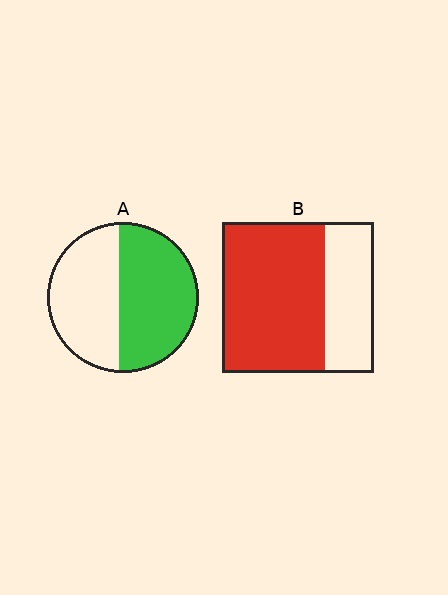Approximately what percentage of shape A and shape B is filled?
A is approximately 55% and B is approximately 70%.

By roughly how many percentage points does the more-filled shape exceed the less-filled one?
By roughly 15 percentage points (B over A).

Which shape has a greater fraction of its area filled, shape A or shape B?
Shape B.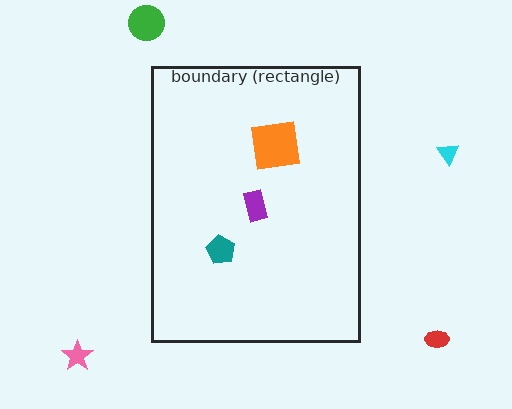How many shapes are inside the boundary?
3 inside, 4 outside.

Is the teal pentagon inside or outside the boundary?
Inside.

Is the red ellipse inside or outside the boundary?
Outside.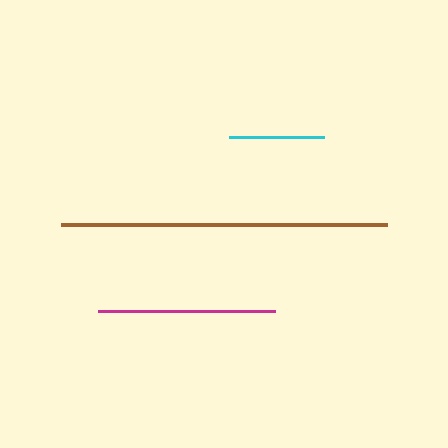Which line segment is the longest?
The brown line is the longest at approximately 326 pixels.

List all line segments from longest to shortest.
From longest to shortest: brown, magenta, cyan.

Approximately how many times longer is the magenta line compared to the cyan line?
The magenta line is approximately 1.9 times the length of the cyan line.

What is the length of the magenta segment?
The magenta segment is approximately 177 pixels long.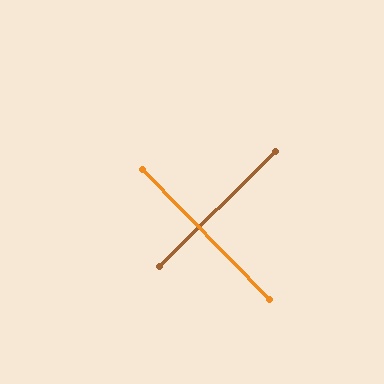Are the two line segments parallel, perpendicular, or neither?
Perpendicular — they meet at approximately 90°.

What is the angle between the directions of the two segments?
Approximately 90 degrees.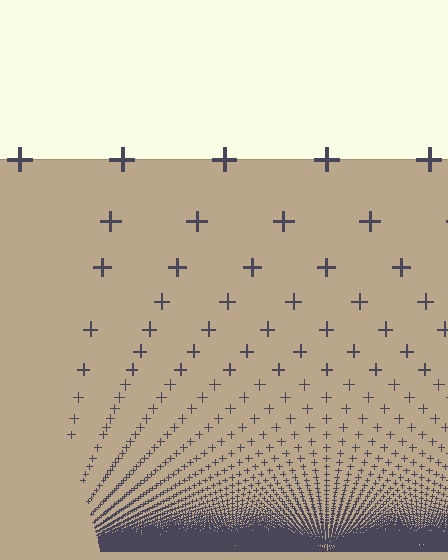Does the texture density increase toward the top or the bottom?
Density increases toward the bottom.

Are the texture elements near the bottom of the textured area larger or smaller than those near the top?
Smaller. The gradient is inverted — elements near the bottom are smaller and denser.